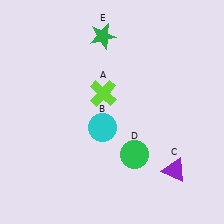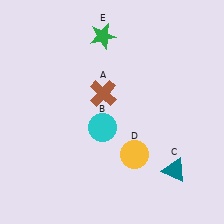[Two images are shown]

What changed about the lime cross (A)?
In Image 1, A is lime. In Image 2, it changed to brown.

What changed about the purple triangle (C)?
In Image 1, C is purple. In Image 2, it changed to teal.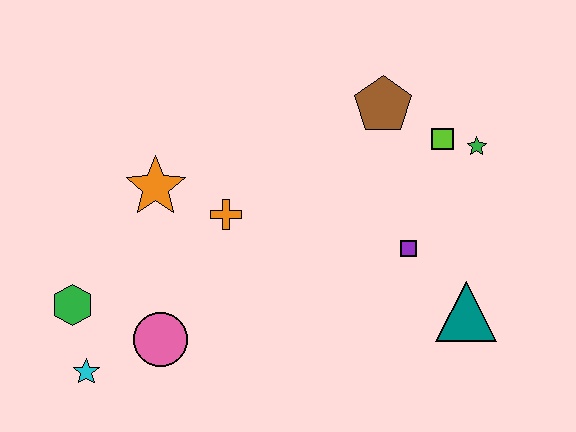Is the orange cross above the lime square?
No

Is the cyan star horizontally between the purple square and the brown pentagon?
No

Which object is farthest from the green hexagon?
The green star is farthest from the green hexagon.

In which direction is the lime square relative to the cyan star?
The lime square is to the right of the cyan star.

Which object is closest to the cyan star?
The green hexagon is closest to the cyan star.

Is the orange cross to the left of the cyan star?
No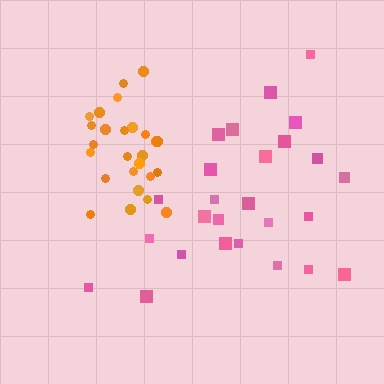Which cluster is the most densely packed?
Orange.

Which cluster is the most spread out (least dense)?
Pink.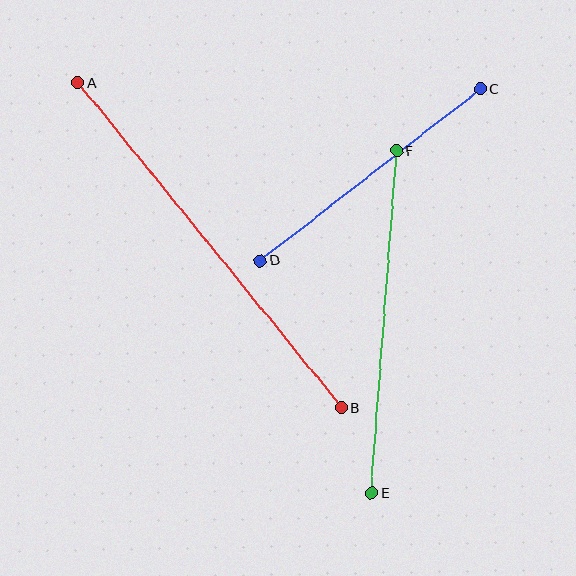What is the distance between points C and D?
The distance is approximately 280 pixels.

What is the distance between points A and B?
The distance is approximately 419 pixels.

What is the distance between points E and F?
The distance is approximately 344 pixels.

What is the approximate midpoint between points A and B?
The midpoint is at approximately (210, 245) pixels.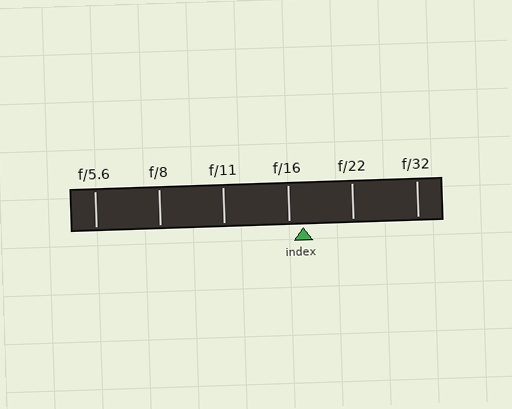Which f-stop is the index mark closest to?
The index mark is closest to f/16.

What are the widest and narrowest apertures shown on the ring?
The widest aperture shown is f/5.6 and the narrowest is f/32.